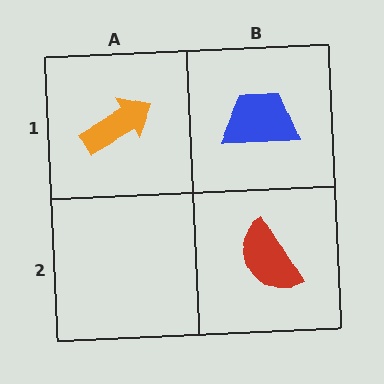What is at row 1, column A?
An orange arrow.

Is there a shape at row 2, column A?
No, that cell is empty.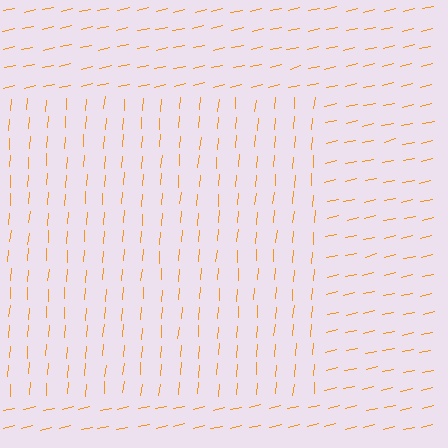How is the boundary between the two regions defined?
The boundary is defined purely by a change in line orientation (approximately 72 degrees difference). All lines are the same color and thickness.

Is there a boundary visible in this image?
Yes, there is a texture boundary formed by a change in line orientation.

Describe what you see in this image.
The image is filled with small orange line segments. A rectangle region in the image has lines oriented differently from the surrounding lines, creating a visible texture boundary.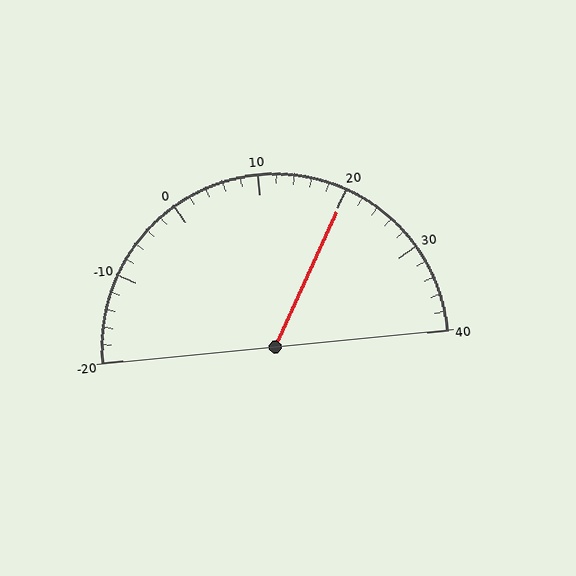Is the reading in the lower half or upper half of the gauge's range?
The reading is in the upper half of the range (-20 to 40).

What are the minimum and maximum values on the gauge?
The gauge ranges from -20 to 40.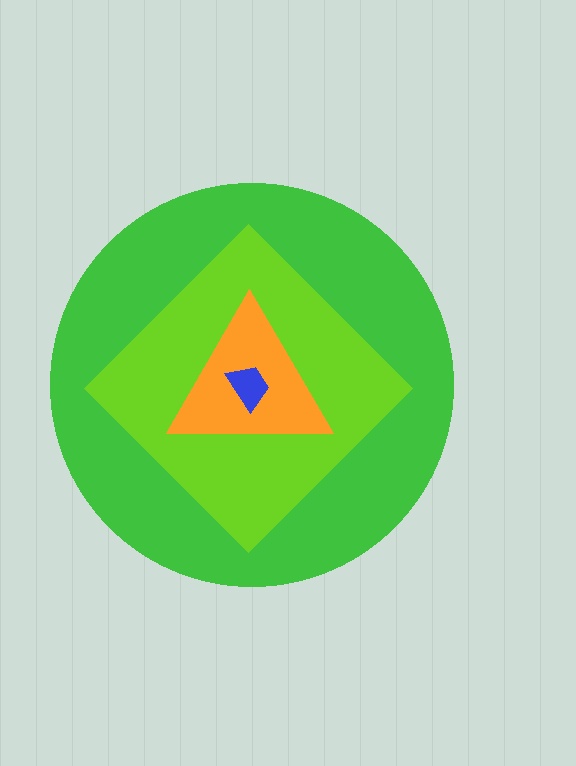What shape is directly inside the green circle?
The lime diamond.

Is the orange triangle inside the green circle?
Yes.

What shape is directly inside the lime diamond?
The orange triangle.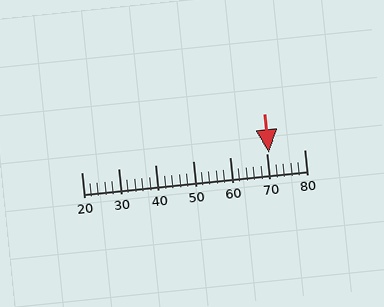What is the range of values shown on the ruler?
The ruler shows values from 20 to 80.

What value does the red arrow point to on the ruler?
The red arrow points to approximately 71.